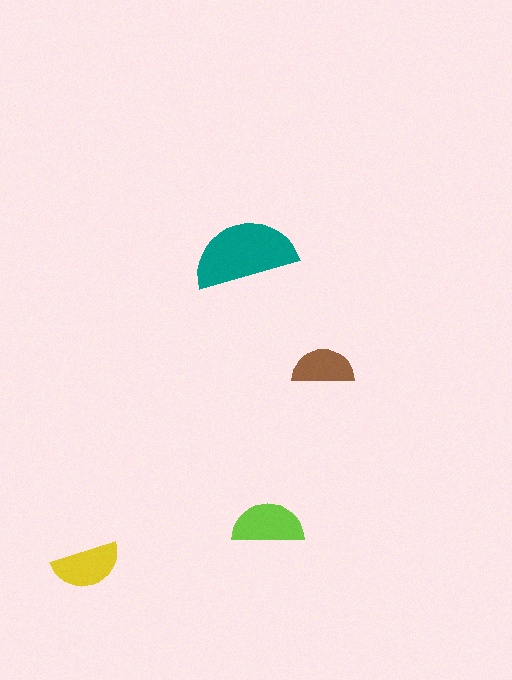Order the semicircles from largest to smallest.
the teal one, the lime one, the yellow one, the brown one.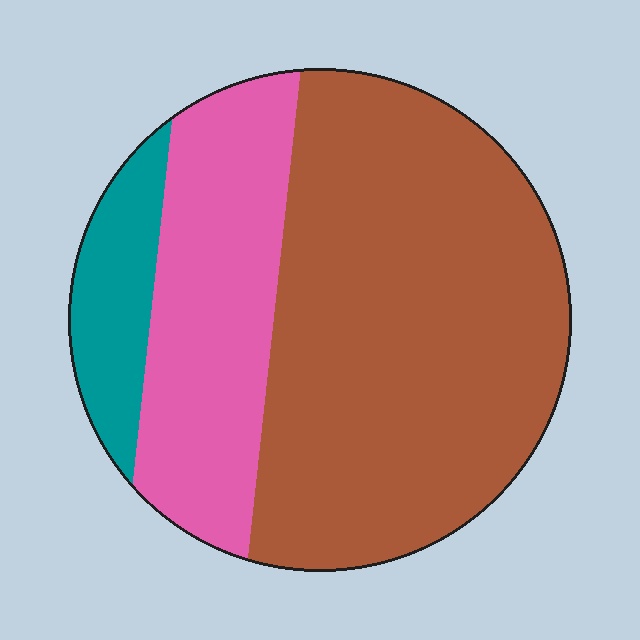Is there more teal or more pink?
Pink.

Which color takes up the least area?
Teal, at roughly 10%.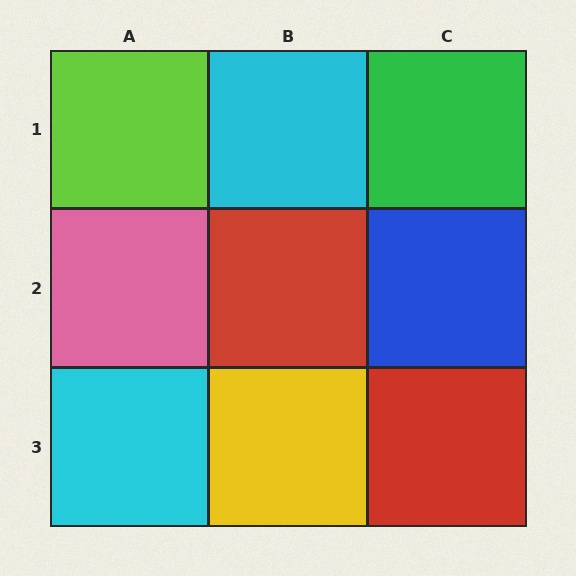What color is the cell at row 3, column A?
Cyan.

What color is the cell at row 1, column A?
Lime.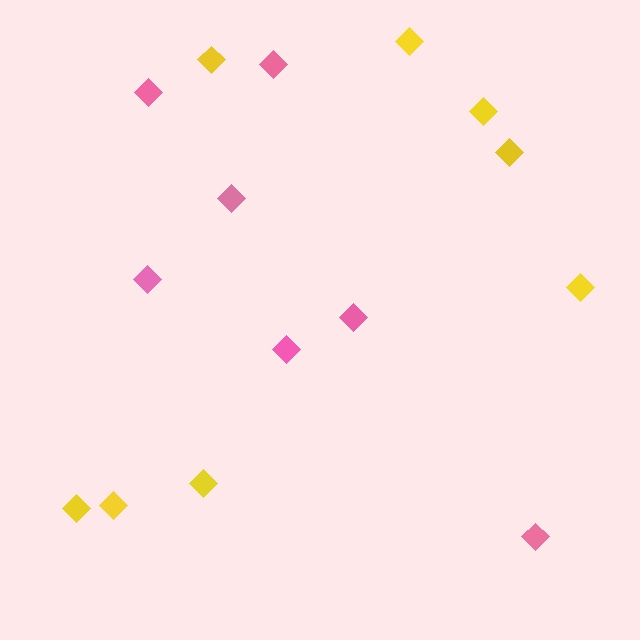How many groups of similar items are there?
There are 2 groups: one group of yellow diamonds (8) and one group of pink diamonds (7).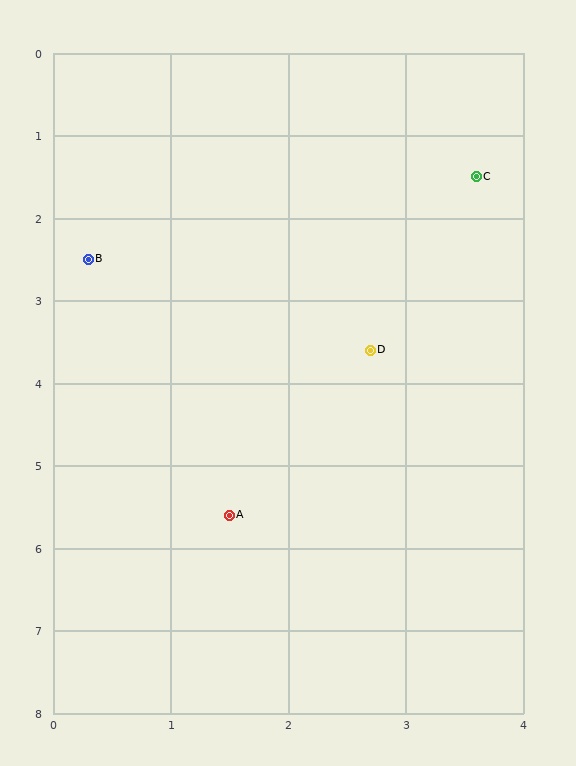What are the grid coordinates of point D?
Point D is at approximately (2.7, 3.6).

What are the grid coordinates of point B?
Point B is at approximately (0.3, 2.5).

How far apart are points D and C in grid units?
Points D and C are about 2.3 grid units apart.